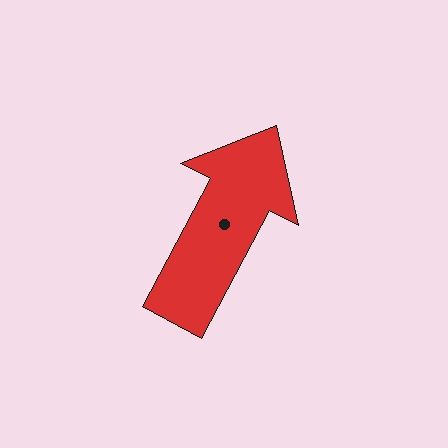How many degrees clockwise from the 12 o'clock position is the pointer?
Approximately 28 degrees.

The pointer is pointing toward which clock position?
Roughly 1 o'clock.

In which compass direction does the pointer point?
Northeast.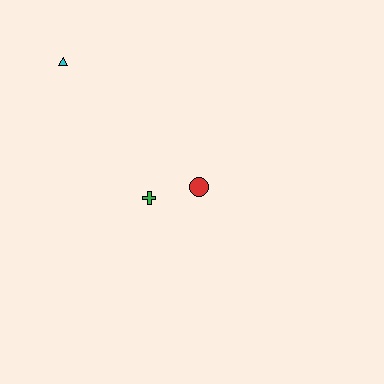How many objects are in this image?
There are 3 objects.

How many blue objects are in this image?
There are no blue objects.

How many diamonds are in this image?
There are no diamonds.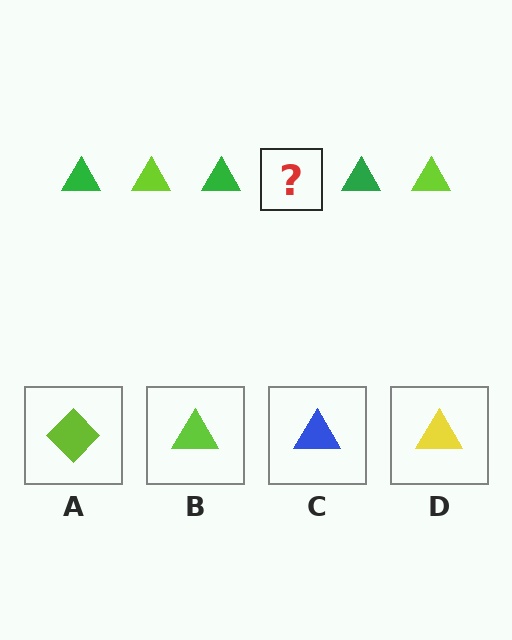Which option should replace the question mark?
Option B.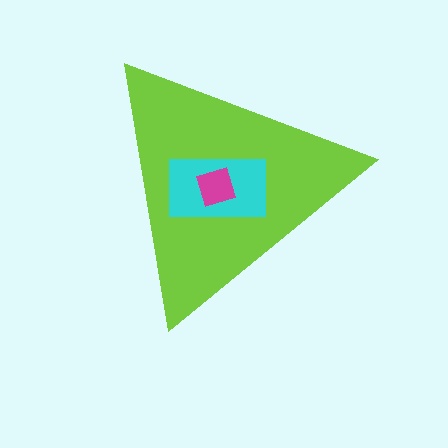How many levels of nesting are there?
3.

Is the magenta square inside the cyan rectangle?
Yes.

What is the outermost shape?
The lime triangle.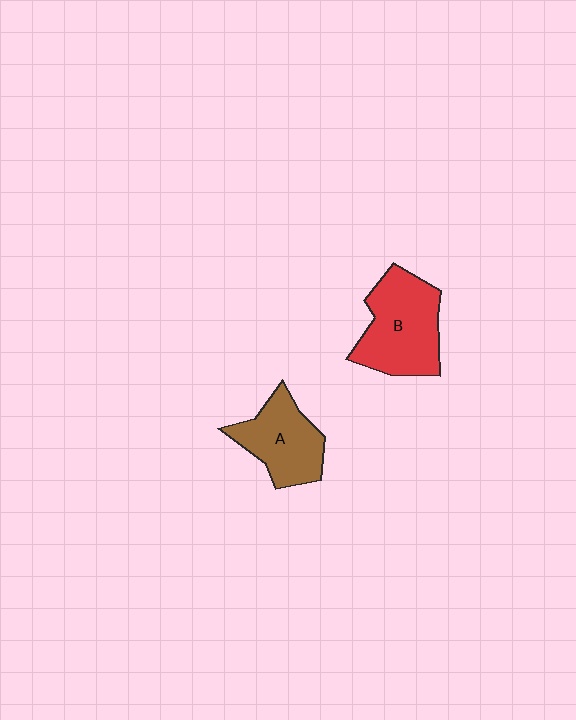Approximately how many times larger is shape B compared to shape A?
Approximately 1.3 times.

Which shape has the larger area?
Shape B (red).